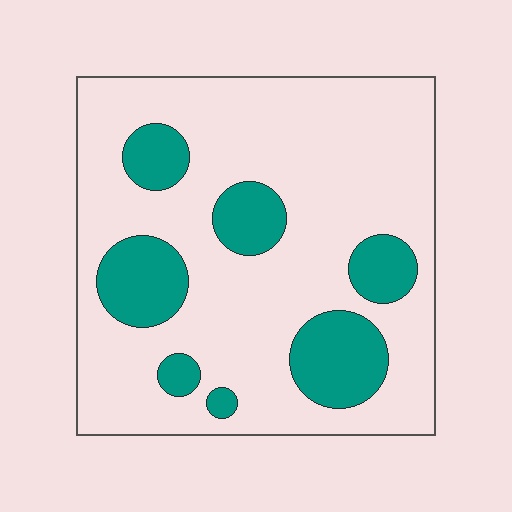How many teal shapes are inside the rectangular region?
7.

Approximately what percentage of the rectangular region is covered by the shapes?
Approximately 20%.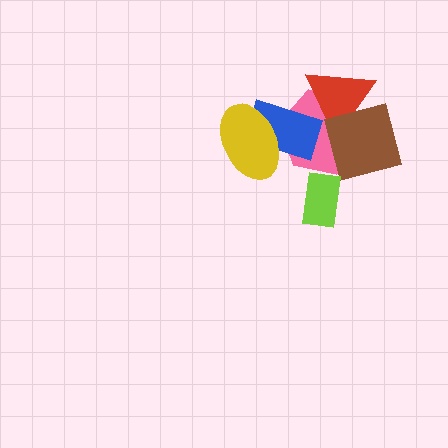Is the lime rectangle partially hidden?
No, no other shape covers it.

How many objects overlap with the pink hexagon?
4 objects overlap with the pink hexagon.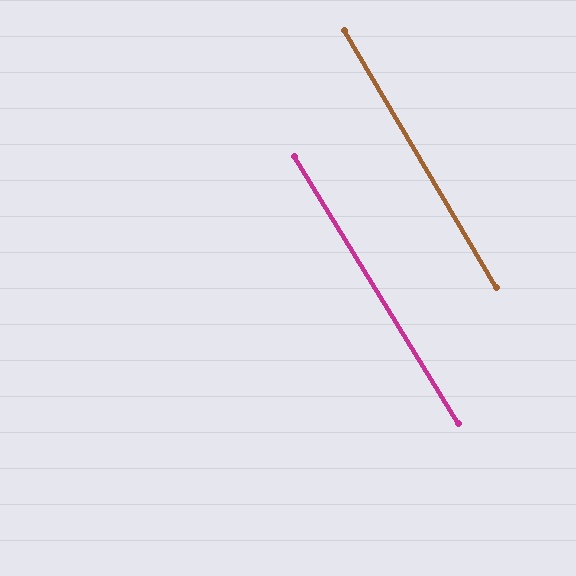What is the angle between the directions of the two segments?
Approximately 1 degree.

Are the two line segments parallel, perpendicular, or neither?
Parallel — their directions differ by only 0.9°.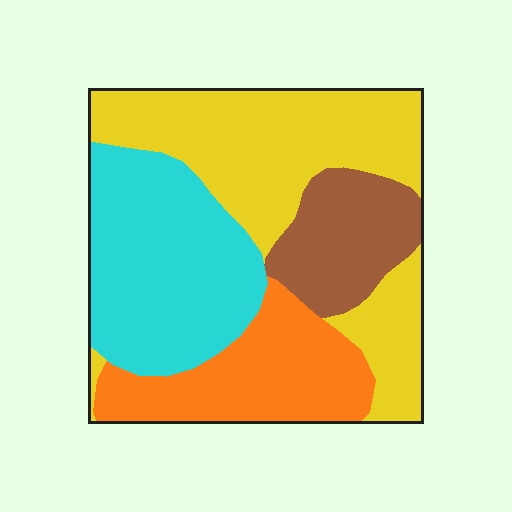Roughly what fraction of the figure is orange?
Orange takes up about one fifth (1/5) of the figure.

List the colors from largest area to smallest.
From largest to smallest: yellow, cyan, orange, brown.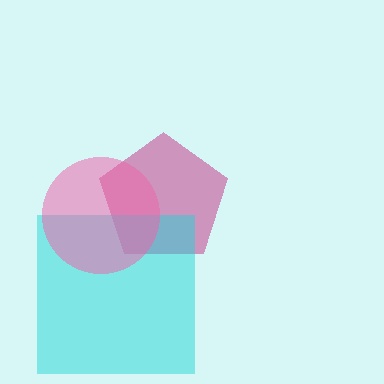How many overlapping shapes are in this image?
There are 3 overlapping shapes in the image.